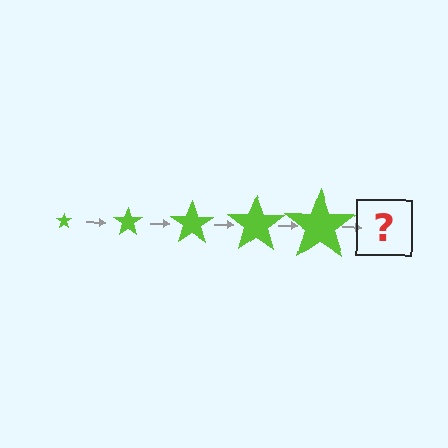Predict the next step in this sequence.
The next step is a lime star, larger than the previous one.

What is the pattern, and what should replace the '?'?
The pattern is that the star gets progressively larger each step. The '?' should be a lime star, larger than the previous one.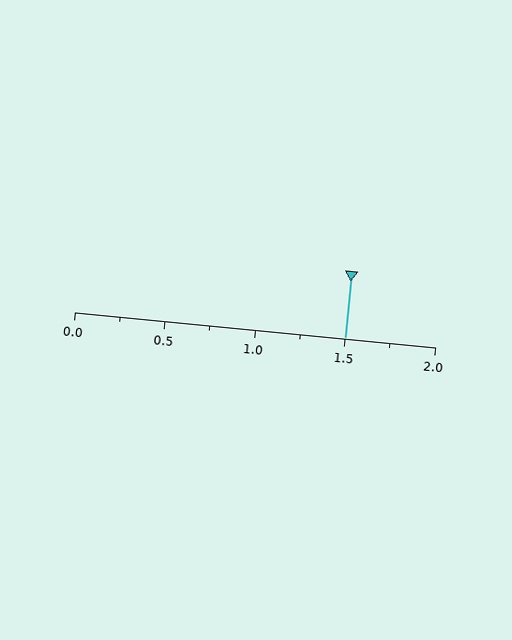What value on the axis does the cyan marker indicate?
The marker indicates approximately 1.5.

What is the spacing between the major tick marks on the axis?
The major ticks are spaced 0.5 apart.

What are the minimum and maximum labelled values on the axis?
The axis runs from 0.0 to 2.0.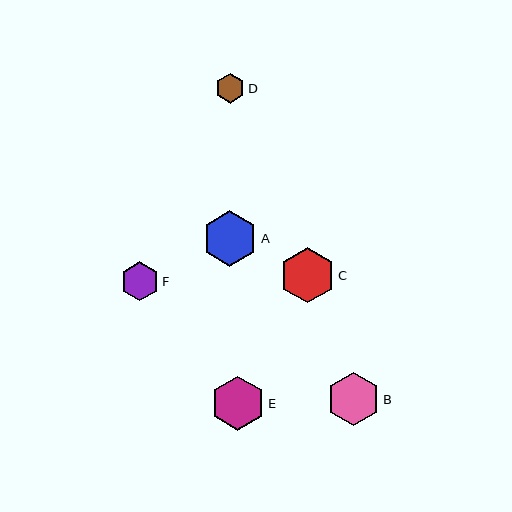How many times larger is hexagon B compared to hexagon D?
Hexagon B is approximately 1.8 times the size of hexagon D.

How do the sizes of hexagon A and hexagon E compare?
Hexagon A and hexagon E are approximately the same size.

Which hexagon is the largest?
Hexagon A is the largest with a size of approximately 55 pixels.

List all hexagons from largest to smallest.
From largest to smallest: A, C, E, B, F, D.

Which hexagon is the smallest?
Hexagon D is the smallest with a size of approximately 30 pixels.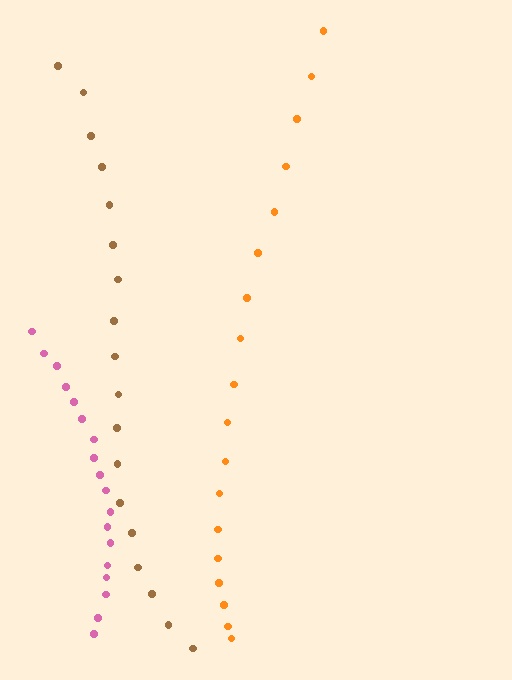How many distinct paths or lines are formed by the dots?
There are 3 distinct paths.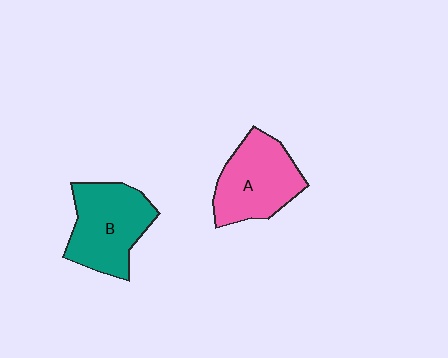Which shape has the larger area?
Shape B (teal).